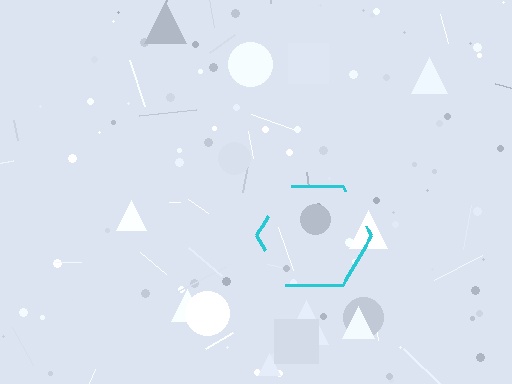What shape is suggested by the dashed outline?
The dashed outline suggests a hexagon.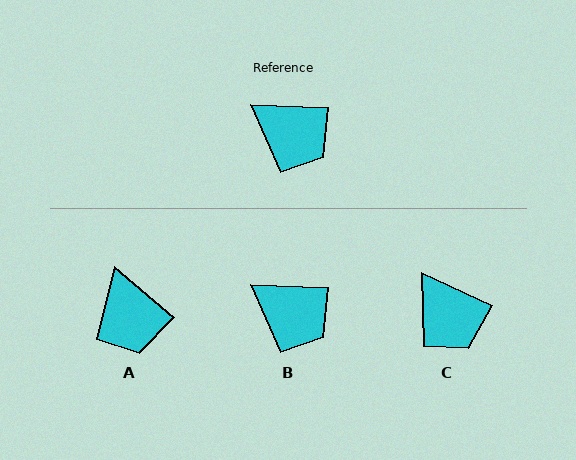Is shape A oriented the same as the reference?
No, it is off by about 38 degrees.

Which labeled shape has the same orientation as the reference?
B.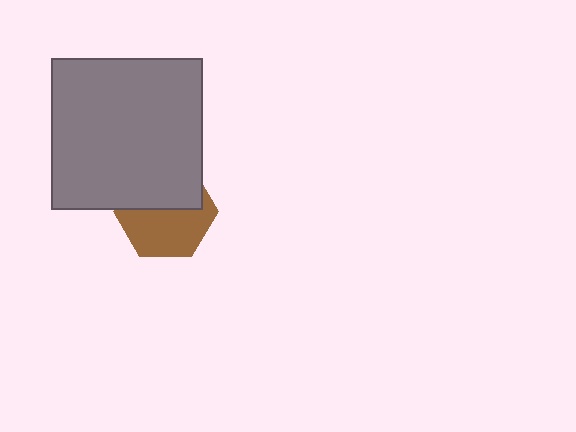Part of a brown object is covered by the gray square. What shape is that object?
It is a hexagon.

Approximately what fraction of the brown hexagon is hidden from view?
Roughly 45% of the brown hexagon is hidden behind the gray square.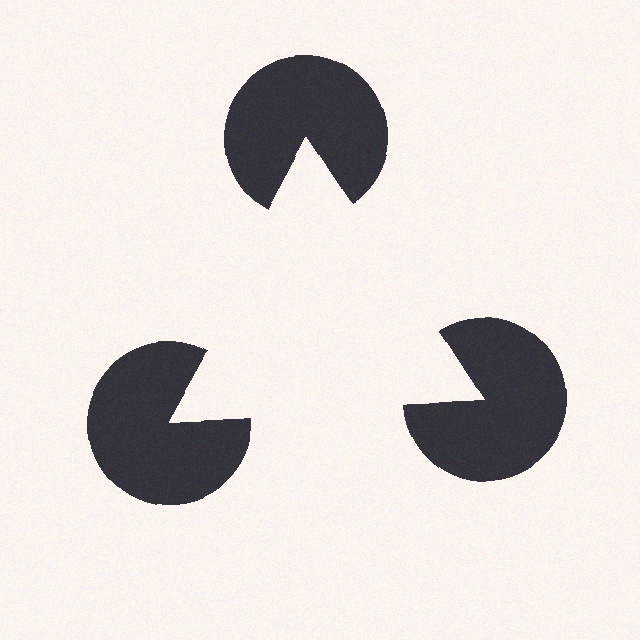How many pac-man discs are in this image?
There are 3 — one at each vertex of the illusory triangle.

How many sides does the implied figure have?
3 sides.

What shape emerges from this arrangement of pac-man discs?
An illusory triangle — its edges are inferred from the aligned wedge cuts in the pac-man discs, not physically drawn.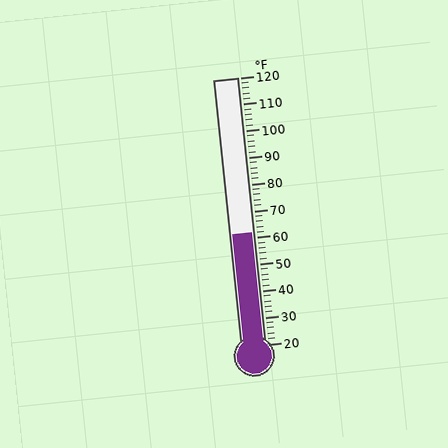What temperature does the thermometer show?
The thermometer shows approximately 62°F.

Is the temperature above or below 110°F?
The temperature is below 110°F.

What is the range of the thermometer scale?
The thermometer scale ranges from 20°F to 120°F.